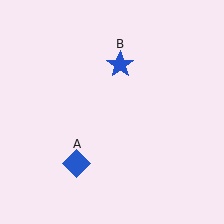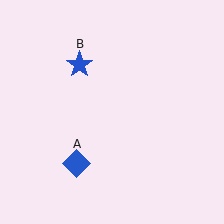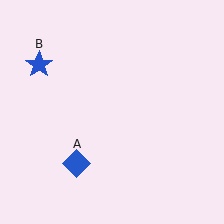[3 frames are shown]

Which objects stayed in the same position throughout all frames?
Blue diamond (object A) remained stationary.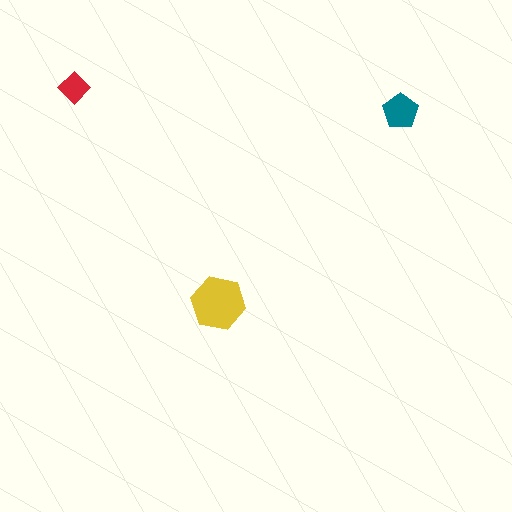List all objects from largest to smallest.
The yellow hexagon, the teal pentagon, the red diamond.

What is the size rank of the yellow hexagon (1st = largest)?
1st.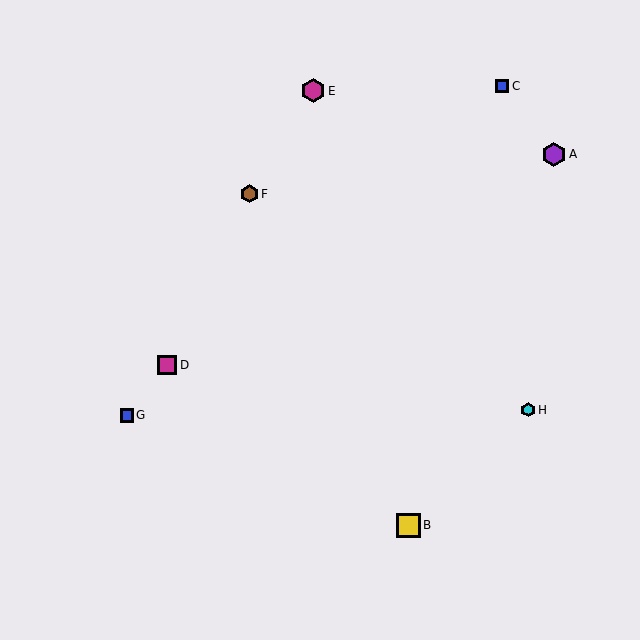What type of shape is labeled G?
Shape G is a blue square.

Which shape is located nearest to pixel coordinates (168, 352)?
The magenta square (labeled D) at (167, 365) is nearest to that location.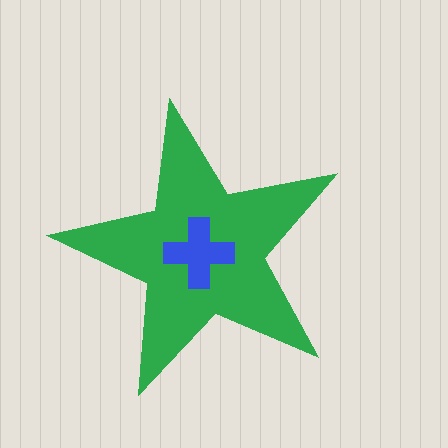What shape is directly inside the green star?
The blue cross.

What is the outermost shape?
The green star.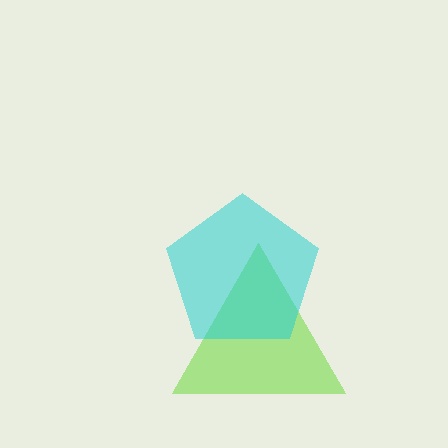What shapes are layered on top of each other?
The layered shapes are: a lime triangle, a cyan pentagon.